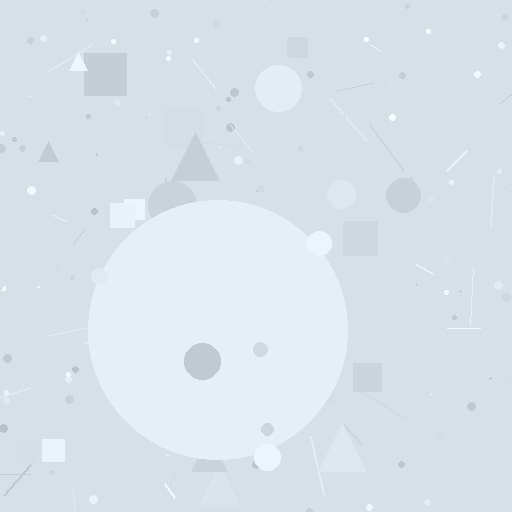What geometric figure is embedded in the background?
A circle is embedded in the background.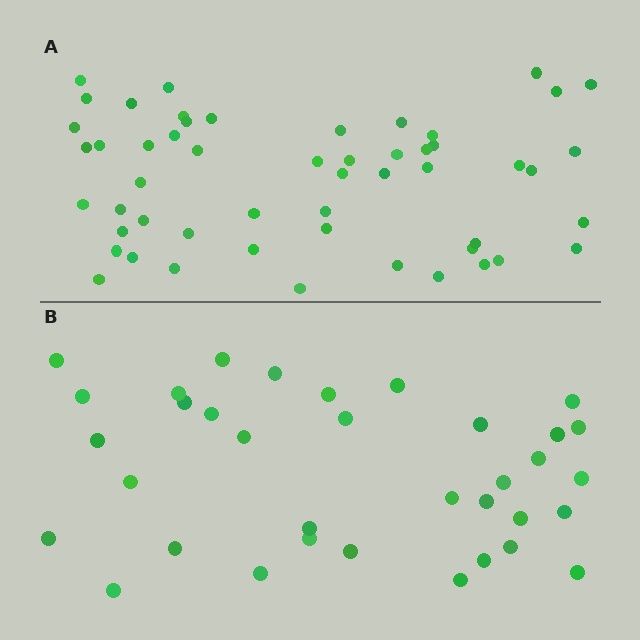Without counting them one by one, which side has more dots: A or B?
Region A (the top region) has more dots.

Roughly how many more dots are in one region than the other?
Region A has approximately 20 more dots than region B.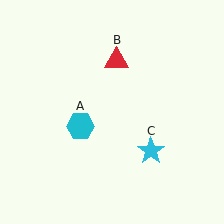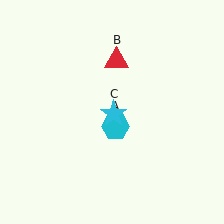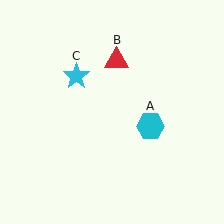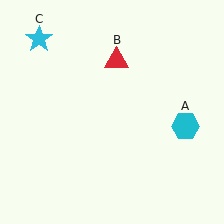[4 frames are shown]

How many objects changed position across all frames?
2 objects changed position: cyan hexagon (object A), cyan star (object C).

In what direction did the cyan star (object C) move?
The cyan star (object C) moved up and to the left.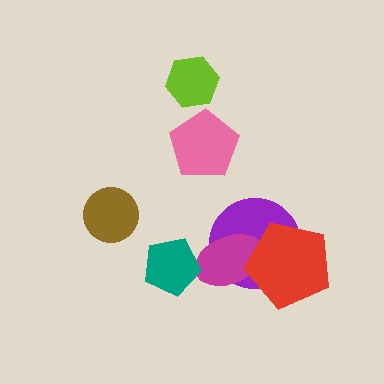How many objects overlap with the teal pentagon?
1 object overlaps with the teal pentagon.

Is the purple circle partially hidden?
Yes, it is partially covered by another shape.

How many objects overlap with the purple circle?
2 objects overlap with the purple circle.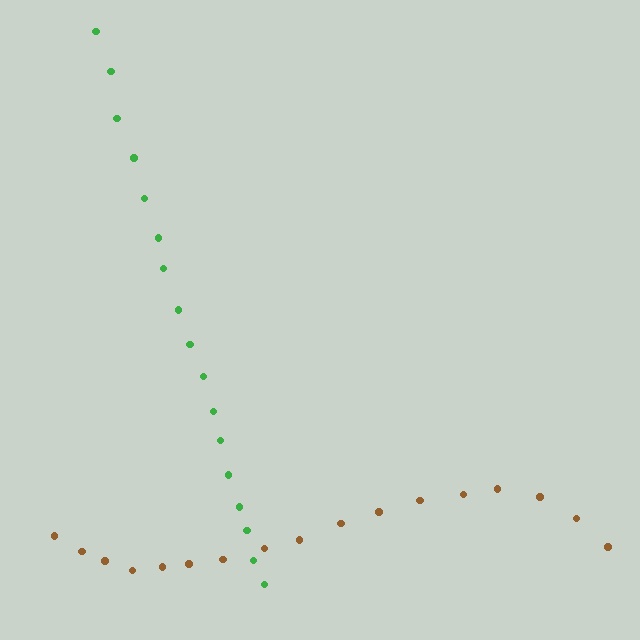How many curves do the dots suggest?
There are 2 distinct paths.